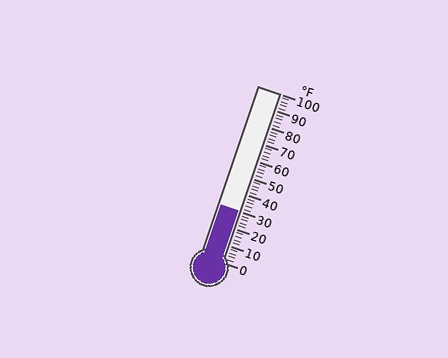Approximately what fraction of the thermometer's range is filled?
The thermometer is filled to approximately 30% of its range.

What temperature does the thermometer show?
The thermometer shows approximately 30°F.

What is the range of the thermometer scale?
The thermometer scale ranges from 0°F to 100°F.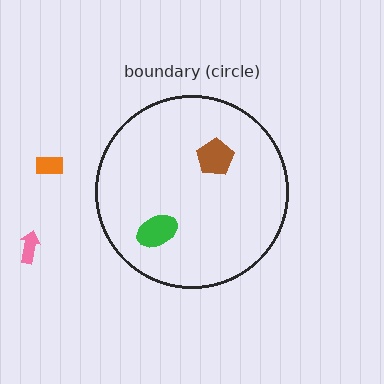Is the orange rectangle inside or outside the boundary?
Outside.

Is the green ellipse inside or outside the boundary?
Inside.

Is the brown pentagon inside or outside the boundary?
Inside.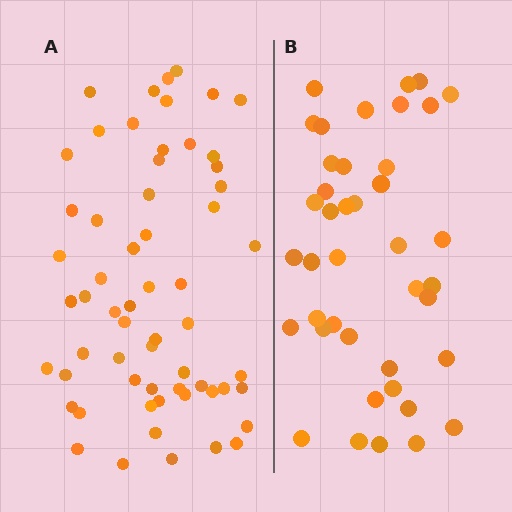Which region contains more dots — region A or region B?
Region A (the left region) has more dots.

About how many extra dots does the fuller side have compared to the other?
Region A has approximately 20 more dots than region B.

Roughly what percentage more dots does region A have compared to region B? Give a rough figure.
About 45% more.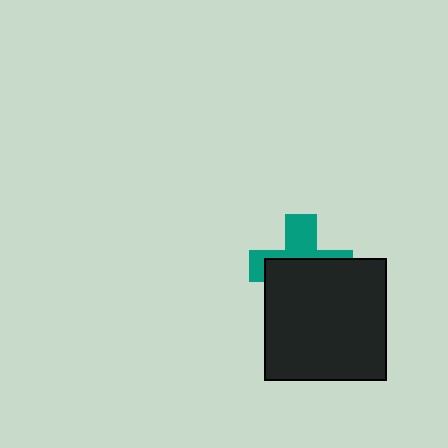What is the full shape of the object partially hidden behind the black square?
The partially hidden object is a teal cross.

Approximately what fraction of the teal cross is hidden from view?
Roughly 59% of the teal cross is hidden behind the black square.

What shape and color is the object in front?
The object in front is a black square.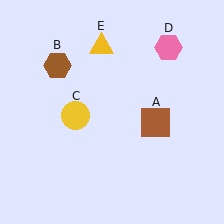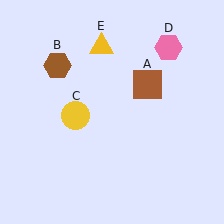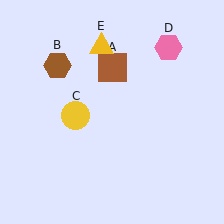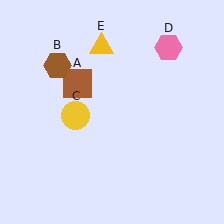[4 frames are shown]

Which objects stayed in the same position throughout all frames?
Brown hexagon (object B) and yellow circle (object C) and pink hexagon (object D) and yellow triangle (object E) remained stationary.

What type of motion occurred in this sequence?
The brown square (object A) rotated counterclockwise around the center of the scene.